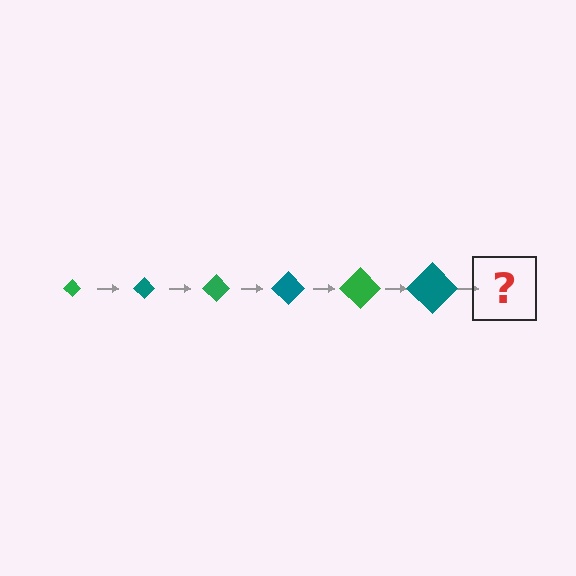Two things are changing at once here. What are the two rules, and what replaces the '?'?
The two rules are that the diamond grows larger each step and the color cycles through green and teal. The '?' should be a green diamond, larger than the previous one.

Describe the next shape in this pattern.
It should be a green diamond, larger than the previous one.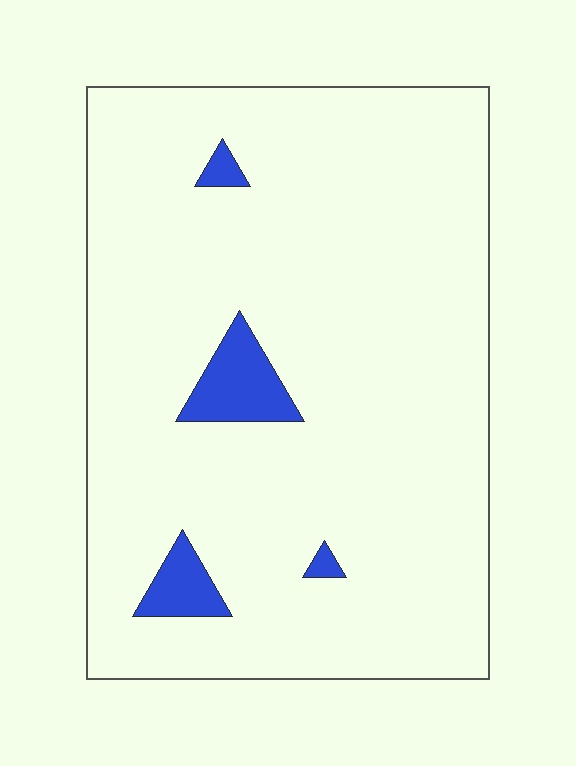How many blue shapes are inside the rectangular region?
4.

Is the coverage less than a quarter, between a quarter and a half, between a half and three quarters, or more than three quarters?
Less than a quarter.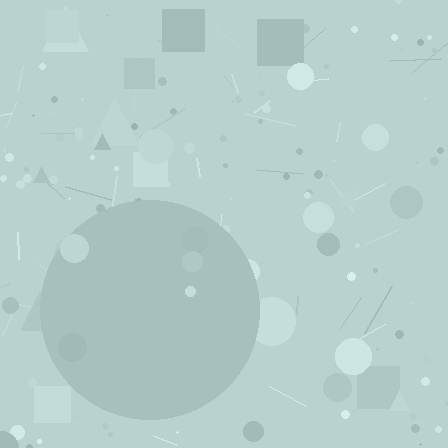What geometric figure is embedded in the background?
A circle is embedded in the background.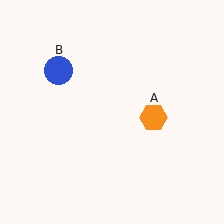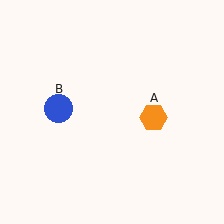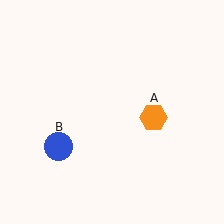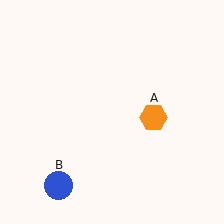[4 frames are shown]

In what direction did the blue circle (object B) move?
The blue circle (object B) moved down.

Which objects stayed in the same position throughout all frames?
Orange hexagon (object A) remained stationary.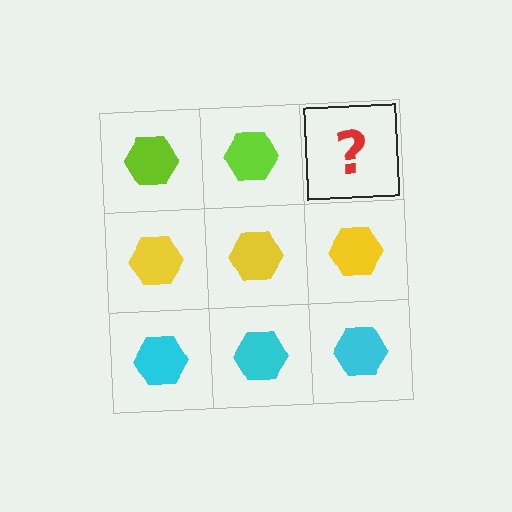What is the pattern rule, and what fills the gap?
The rule is that each row has a consistent color. The gap should be filled with a lime hexagon.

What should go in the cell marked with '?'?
The missing cell should contain a lime hexagon.